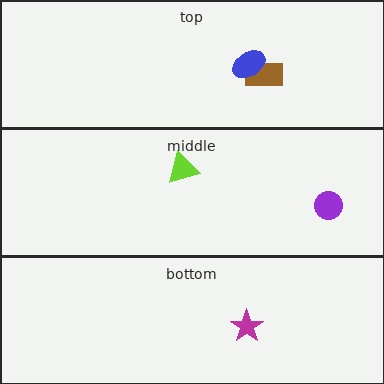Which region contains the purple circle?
The middle region.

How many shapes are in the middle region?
2.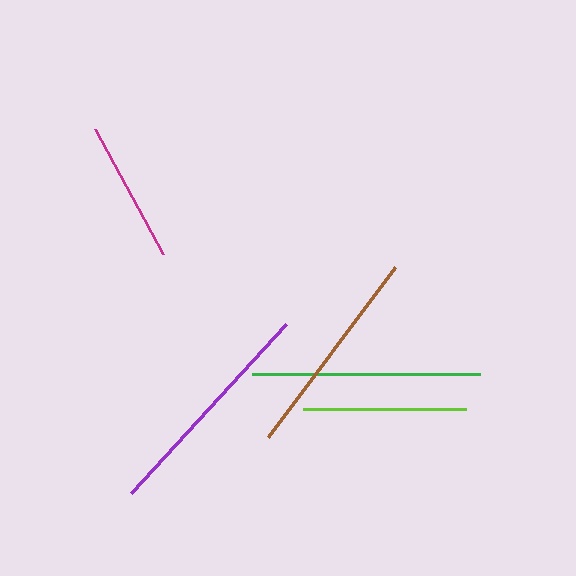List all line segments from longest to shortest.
From longest to shortest: purple, green, brown, lime, magenta.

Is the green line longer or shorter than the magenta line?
The green line is longer than the magenta line.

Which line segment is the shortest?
The magenta line is the shortest at approximately 142 pixels.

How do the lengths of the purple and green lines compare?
The purple and green lines are approximately the same length.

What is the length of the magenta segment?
The magenta segment is approximately 142 pixels long.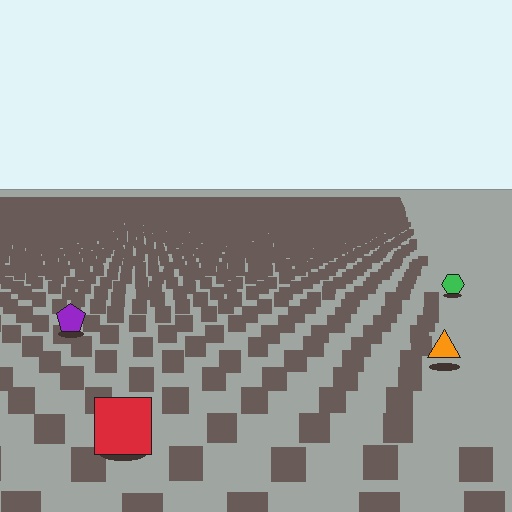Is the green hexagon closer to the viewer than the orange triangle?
No. The orange triangle is closer — you can tell from the texture gradient: the ground texture is coarser near it.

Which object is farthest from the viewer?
The green hexagon is farthest from the viewer. It appears smaller and the ground texture around it is denser.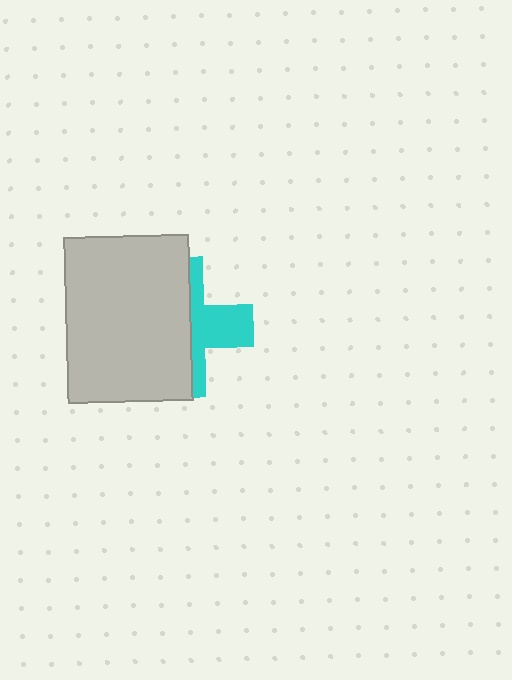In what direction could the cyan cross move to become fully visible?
The cyan cross could move right. That would shift it out from behind the light gray rectangle entirely.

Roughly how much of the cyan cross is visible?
A small part of it is visible (roughly 39%).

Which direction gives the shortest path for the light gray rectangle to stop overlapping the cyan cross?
Moving left gives the shortest separation.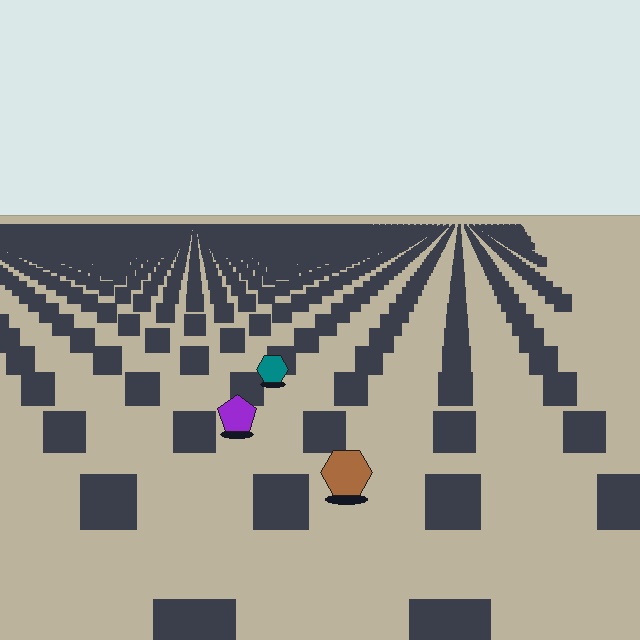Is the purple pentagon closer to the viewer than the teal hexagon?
Yes. The purple pentagon is closer — you can tell from the texture gradient: the ground texture is coarser near it.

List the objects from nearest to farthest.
From nearest to farthest: the brown hexagon, the purple pentagon, the teal hexagon.